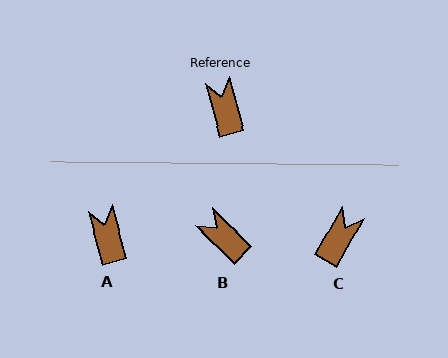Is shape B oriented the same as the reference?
No, it is off by about 30 degrees.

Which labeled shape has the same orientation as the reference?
A.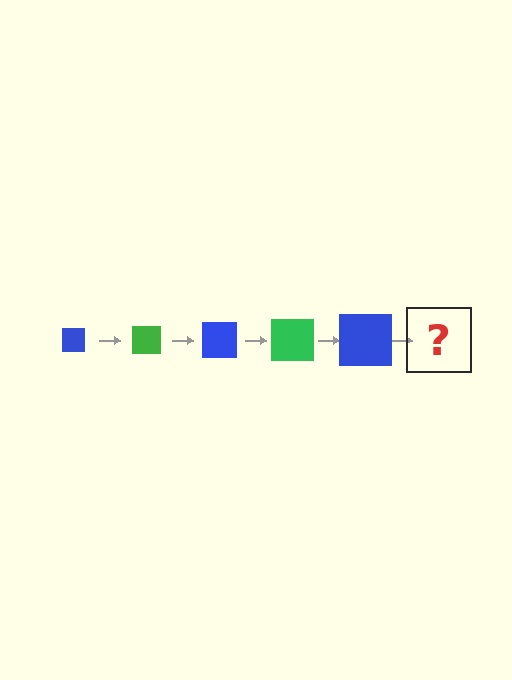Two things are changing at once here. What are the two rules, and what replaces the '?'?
The two rules are that the square grows larger each step and the color cycles through blue and green. The '?' should be a green square, larger than the previous one.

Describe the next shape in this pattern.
It should be a green square, larger than the previous one.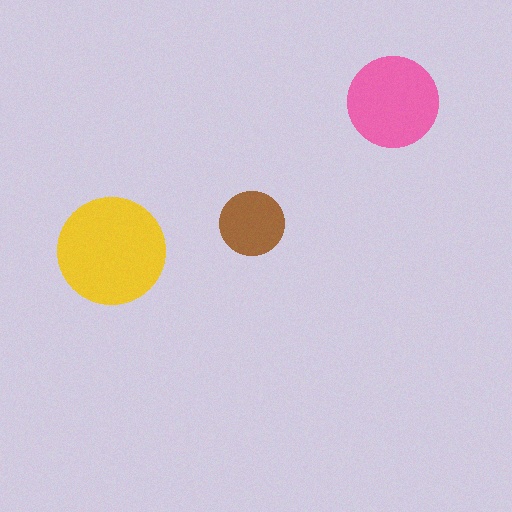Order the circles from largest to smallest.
the yellow one, the pink one, the brown one.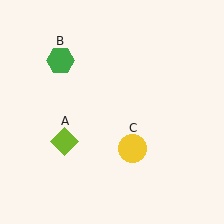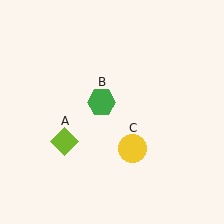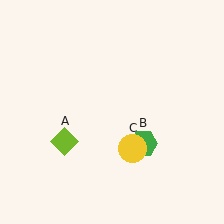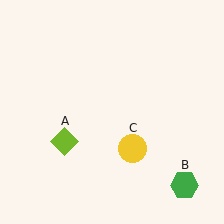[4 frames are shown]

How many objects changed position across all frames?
1 object changed position: green hexagon (object B).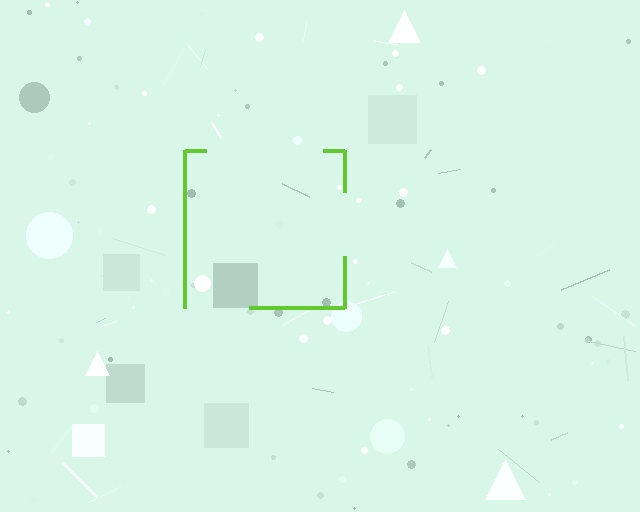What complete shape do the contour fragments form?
The contour fragments form a square.